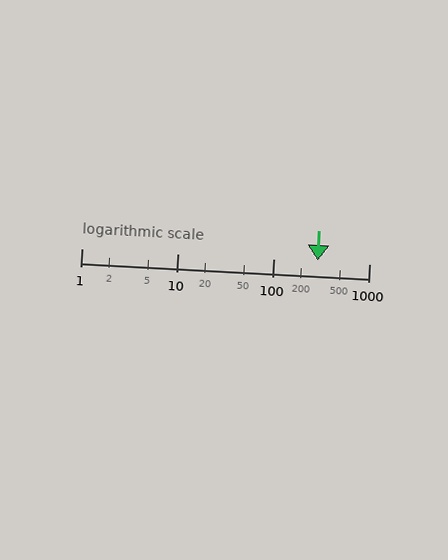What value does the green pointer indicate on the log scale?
The pointer indicates approximately 290.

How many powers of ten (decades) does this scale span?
The scale spans 3 decades, from 1 to 1000.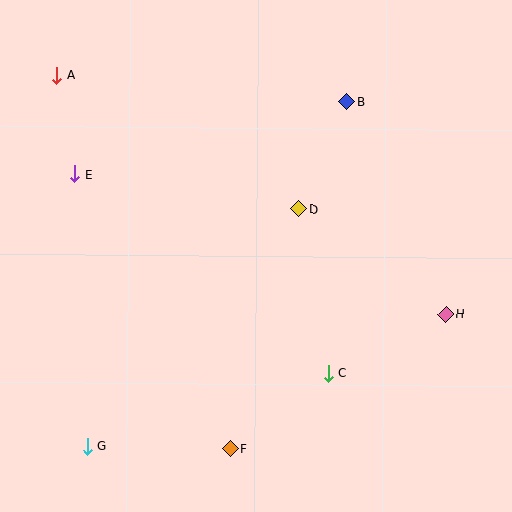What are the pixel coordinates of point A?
Point A is at (57, 75).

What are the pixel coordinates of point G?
Point G is at (88, 446).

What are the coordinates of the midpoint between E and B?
The midpoint between E and B is at (211, 138).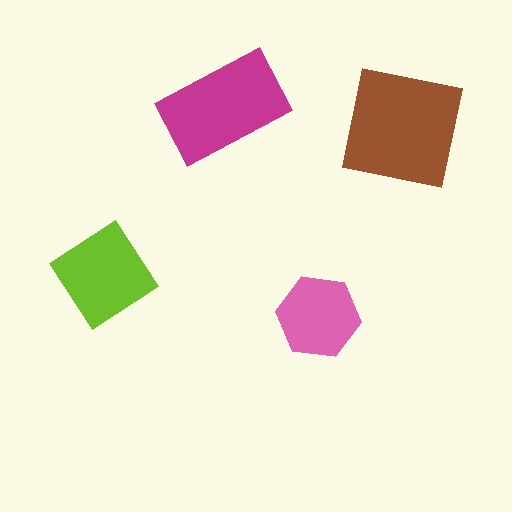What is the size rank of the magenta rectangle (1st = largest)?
2nd.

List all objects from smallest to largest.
The pink hexagon, the lime diamond, the magenta rectangle, the brown square.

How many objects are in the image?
There are 4 objects in the image.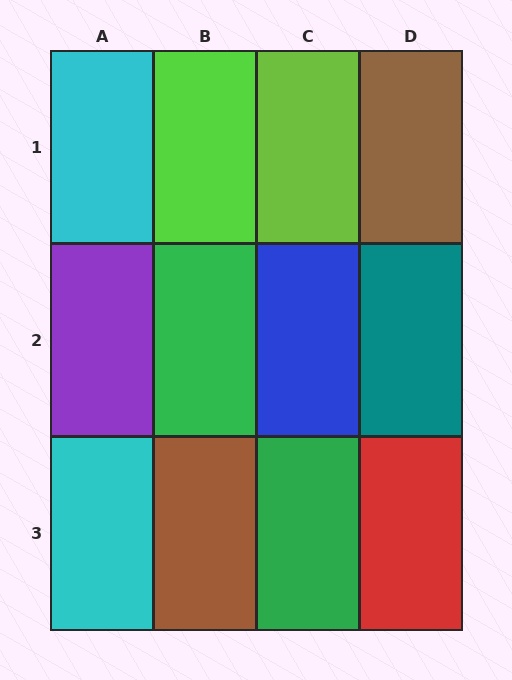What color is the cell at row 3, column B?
Brown.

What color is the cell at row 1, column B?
Lime.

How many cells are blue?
1 cell is blue.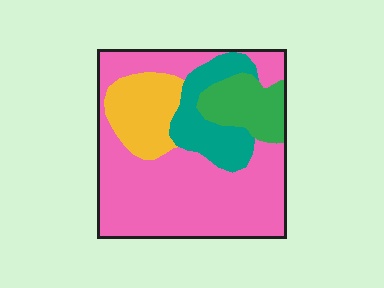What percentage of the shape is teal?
Teal takes up about one eighth (1/8) of the shape.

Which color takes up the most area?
Pink, at roughly 60%.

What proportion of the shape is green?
Green covers roughly 10% of the shape.